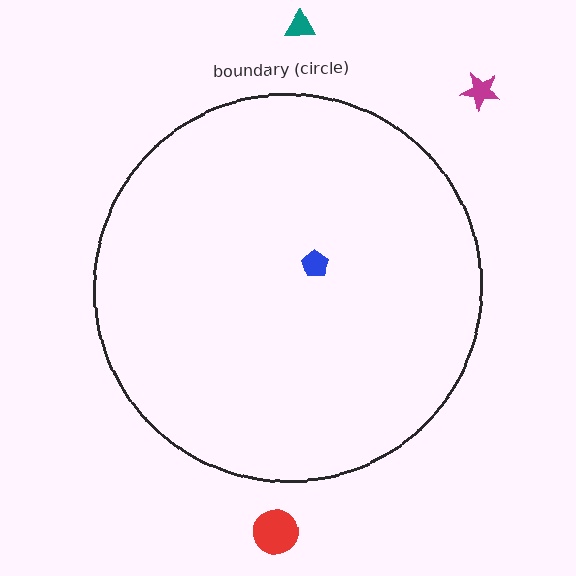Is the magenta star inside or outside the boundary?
Outside.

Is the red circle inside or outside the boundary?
Outside.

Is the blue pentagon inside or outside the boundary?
Inside.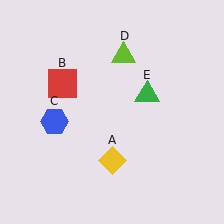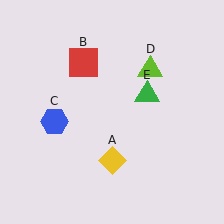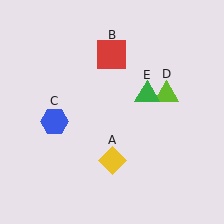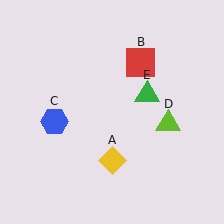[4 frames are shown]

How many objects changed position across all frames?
2 objects changed position: red square (object B), lime triangle (object D).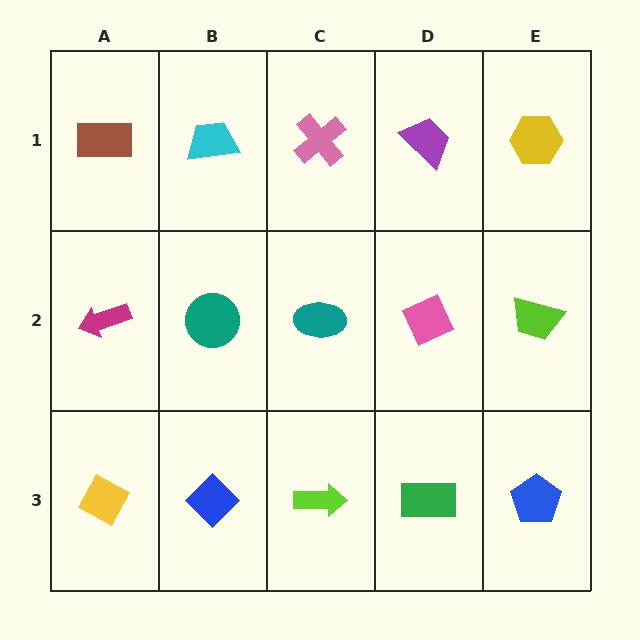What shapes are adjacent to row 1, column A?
A magenta arrow (row 2, column A), a cyan trapezoid (row 1, column B).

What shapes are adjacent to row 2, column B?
A cyan trapezoid (row 1, column B), a blue diamond (row 3, column B), a magenta arrow (row 2, column A), a teal ellipse (row 2, column C).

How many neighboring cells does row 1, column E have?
2.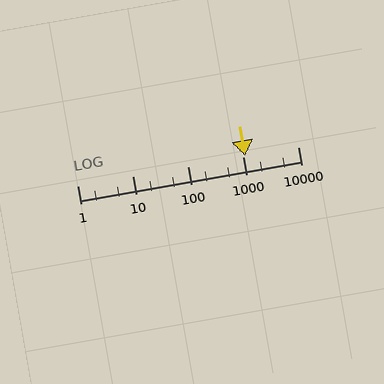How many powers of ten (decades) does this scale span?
The scale spans 4 decades, from 1 to 10000.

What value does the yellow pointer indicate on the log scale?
The pointer indicates approximately 1100.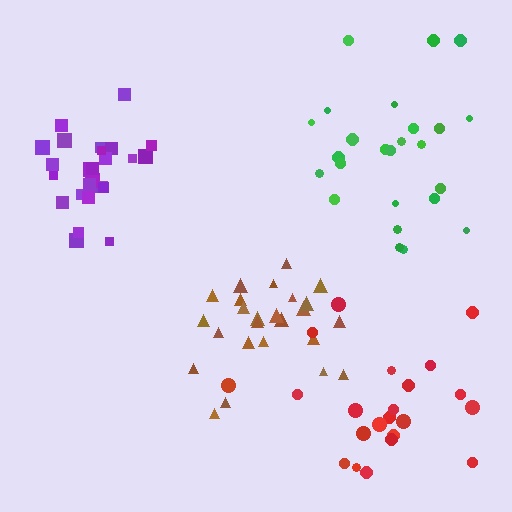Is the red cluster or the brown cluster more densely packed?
Brown.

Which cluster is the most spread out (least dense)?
Red.